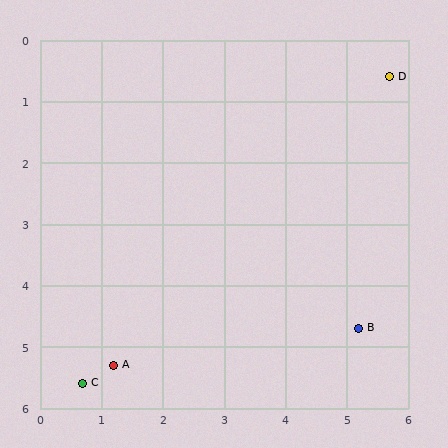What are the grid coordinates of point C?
Point C is at approximately (0.7, 5.6).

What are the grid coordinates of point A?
Point A is at approximately (1.2, 5.3).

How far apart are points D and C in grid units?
Points D and C are about 7.1 grid units apart.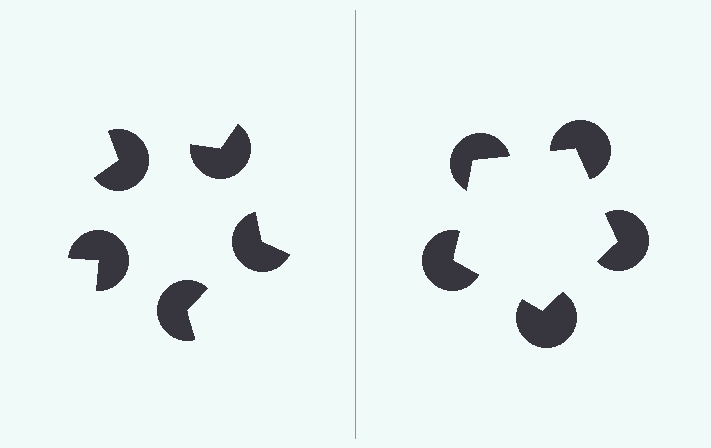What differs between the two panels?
The pac-man discs are positioned identically on both sides; only the wedge orientations differ. On the right they align to a pentagon; on the left they are misaligned.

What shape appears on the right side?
An illusory pentagon.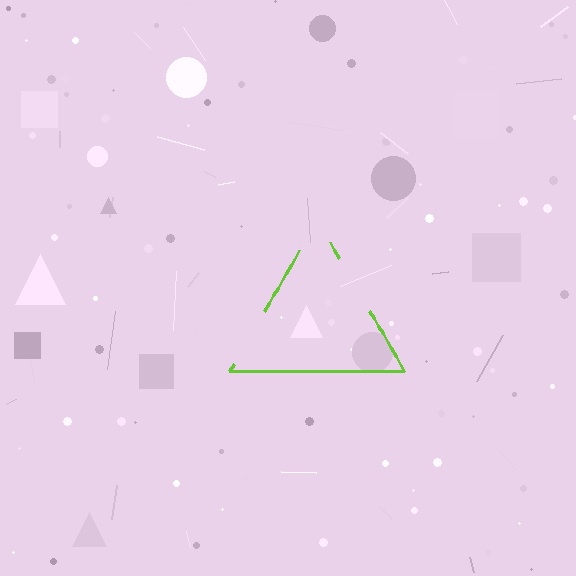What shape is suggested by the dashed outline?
The dashed outline suggests a triangle.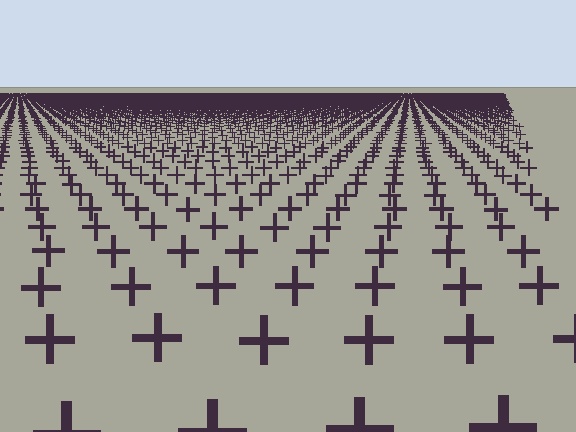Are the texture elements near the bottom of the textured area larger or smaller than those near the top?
Larger. Near the bottom, elements are closer to the viewer and appear at a bigger on-screen size.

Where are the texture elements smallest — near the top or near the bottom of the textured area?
Near the top.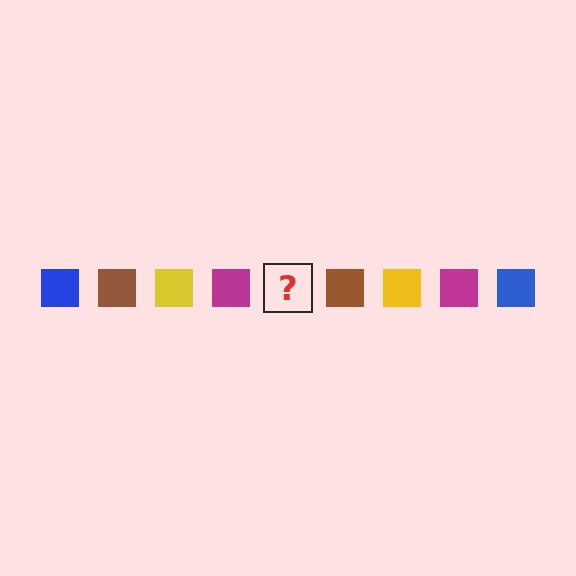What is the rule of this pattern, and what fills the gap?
The rule is that the pattern cycles through blue, brown, yellow, magenta squares. The gap should be filled with a blue square.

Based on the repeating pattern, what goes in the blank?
The blank should be a blue square.